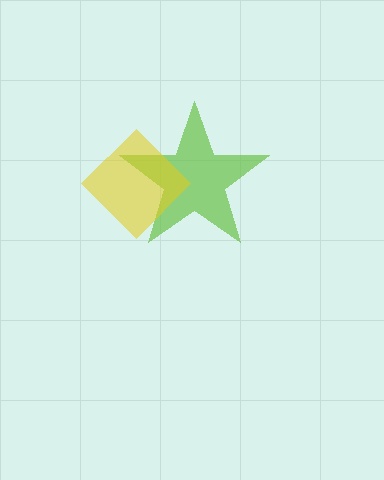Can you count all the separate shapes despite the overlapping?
Yes, there are 2 separate shapes.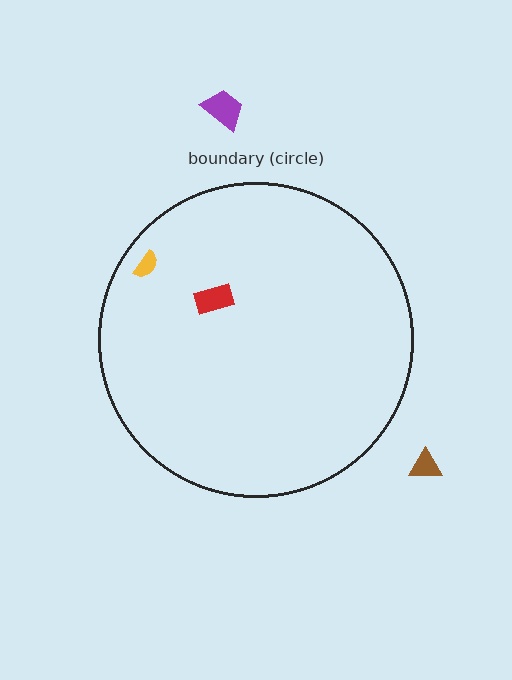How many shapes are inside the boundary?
2 inside, 2 outside.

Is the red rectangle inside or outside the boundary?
Inside.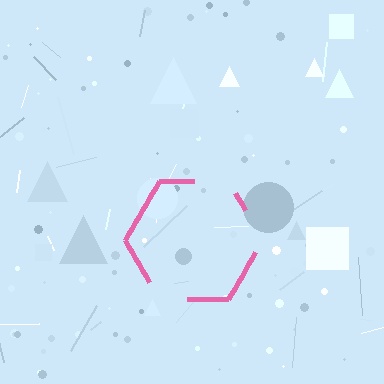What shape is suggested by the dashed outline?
The dashed outline suggests a hexagon.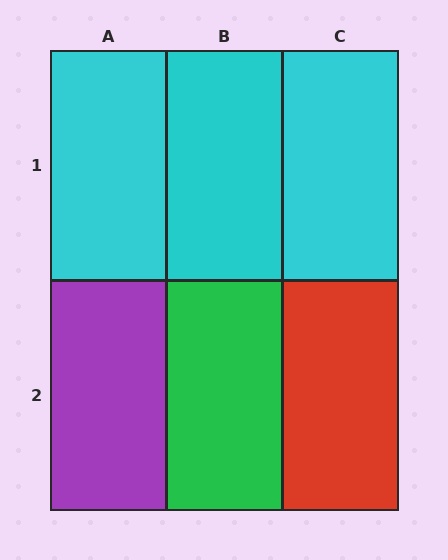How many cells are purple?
1 cell is purple.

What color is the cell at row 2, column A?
Purple.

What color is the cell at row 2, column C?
Red.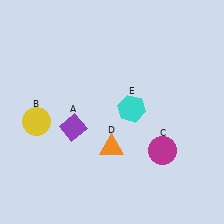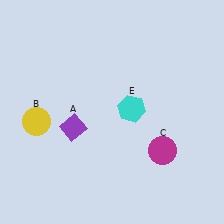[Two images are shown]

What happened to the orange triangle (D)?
The orange triangle (D) was removed in Image 2. It was in the bottom-left area of Image 1.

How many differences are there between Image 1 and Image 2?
There is 1 difference between the two images.